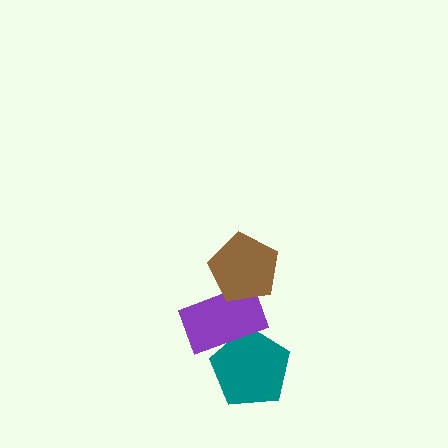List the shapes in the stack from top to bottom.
From top to bottom: the brown pentagon, the purple rectangle, the teal pentagon.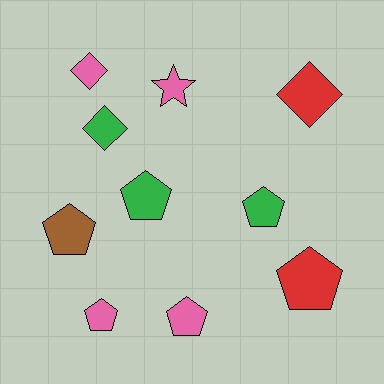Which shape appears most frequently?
Pentagon, with 6 objects.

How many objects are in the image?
There are 10 objects.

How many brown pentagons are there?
There is 1 brown pentagon.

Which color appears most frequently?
Pink, with 4 objects.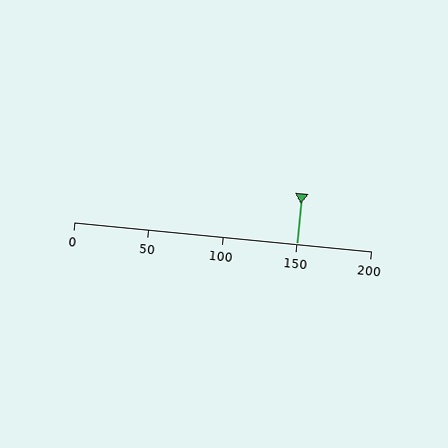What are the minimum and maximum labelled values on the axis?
The axis runs from 0 to 200.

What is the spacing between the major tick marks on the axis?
The major ticks are spaced 50 apart.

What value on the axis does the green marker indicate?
The marker indicates approximately 150.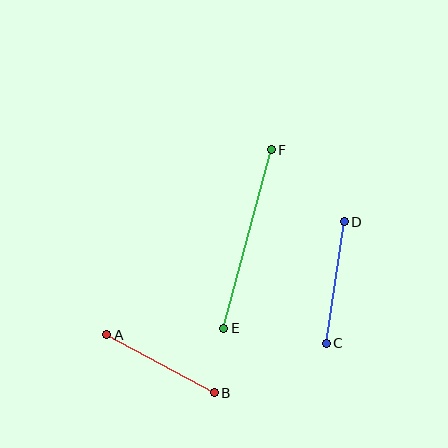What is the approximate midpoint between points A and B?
The midpoint is at approximately (160, 364) pixels.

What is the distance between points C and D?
The distance is approximately 123 pixels.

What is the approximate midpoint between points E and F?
The midpoint is at approximately (247, 239) pixels.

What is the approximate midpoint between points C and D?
The midpoint is at approximately (335, 283) pixels.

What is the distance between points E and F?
The distance is approximately 185 pixels.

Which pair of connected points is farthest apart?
Points E and F are farthest apart.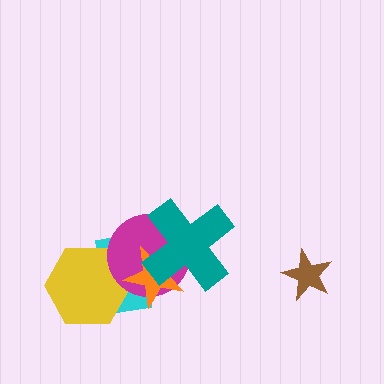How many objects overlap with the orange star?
4 objects overlap with the orange star.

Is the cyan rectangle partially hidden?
Yes, it is partially covered by another shape.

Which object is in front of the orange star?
The teal cross is in front of the orange star.